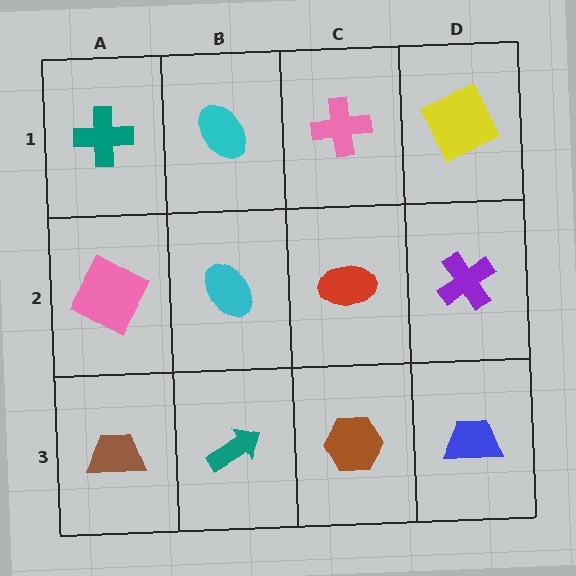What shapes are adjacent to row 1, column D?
A purple cross (row 2, column D), a pink cross (row 1, column C).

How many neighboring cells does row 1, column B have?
3.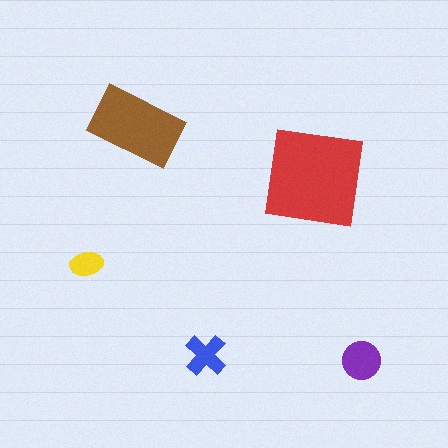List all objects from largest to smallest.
The red square, the brown rectangle, the purple circle, the blue cross, the yellow ellipse.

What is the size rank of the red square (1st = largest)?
1st.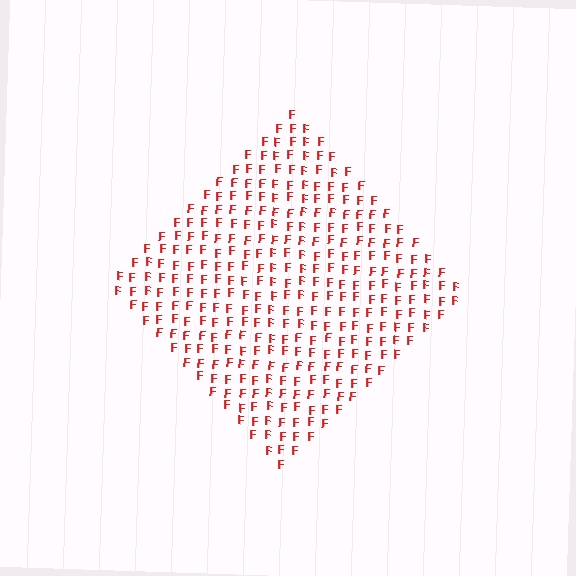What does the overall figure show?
The overall figure shows a diamond.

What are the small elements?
The small elements are letter F's.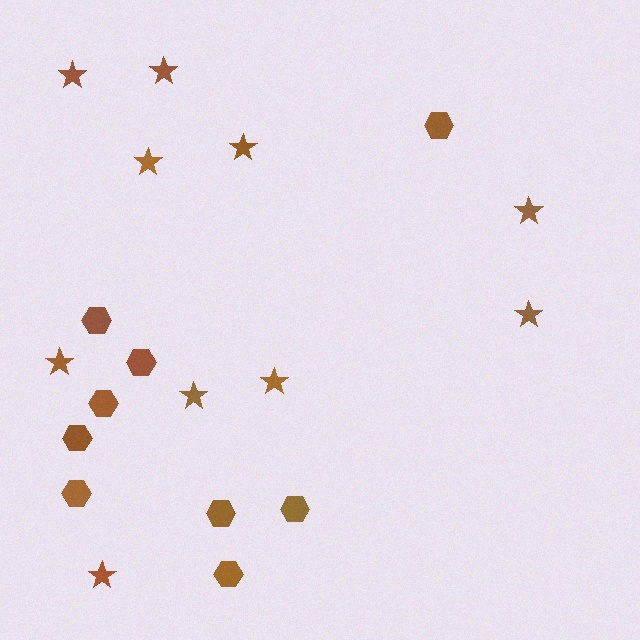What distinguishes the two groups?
There are 2 groups: one group of hexagons (9) and one group of stars (10).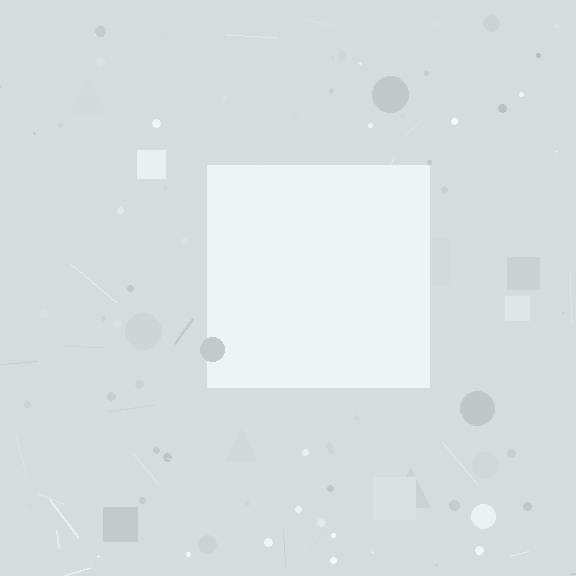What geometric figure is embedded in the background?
A square is embedded in the background.